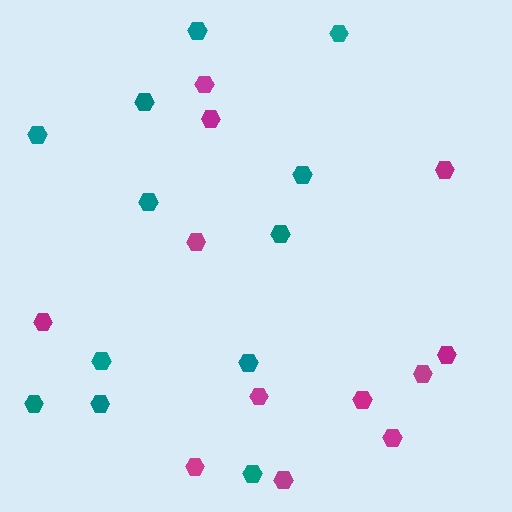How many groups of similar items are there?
There are 2 groups: one group of magenta hexagons (12) and one group of teal hexagons (12).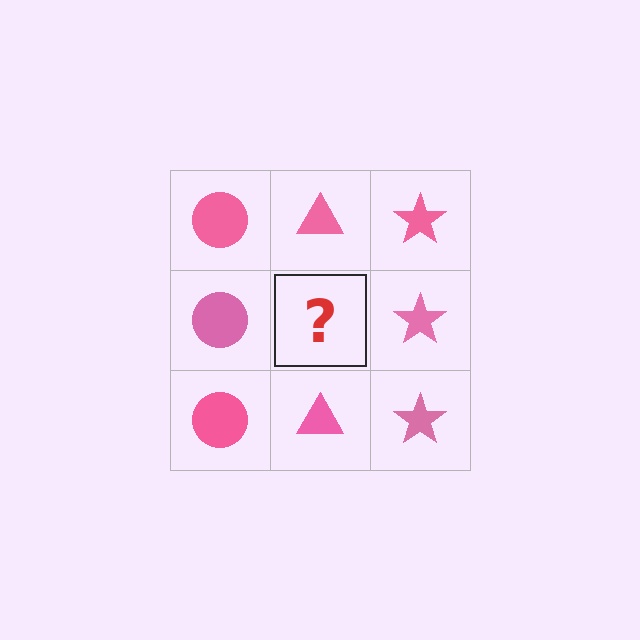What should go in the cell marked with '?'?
The missing cell should contain a pink triangle.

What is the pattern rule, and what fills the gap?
The rule is that each column has a consistent shape. The gap should be filled with a pink triangle.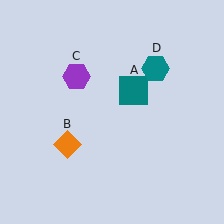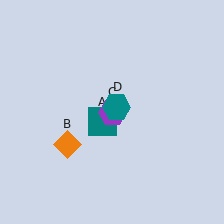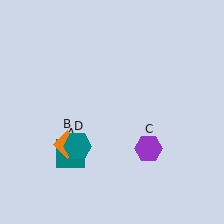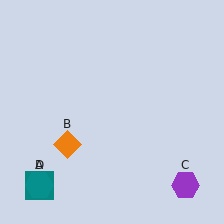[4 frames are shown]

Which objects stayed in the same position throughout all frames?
Orange diamond (object B) remained stationary.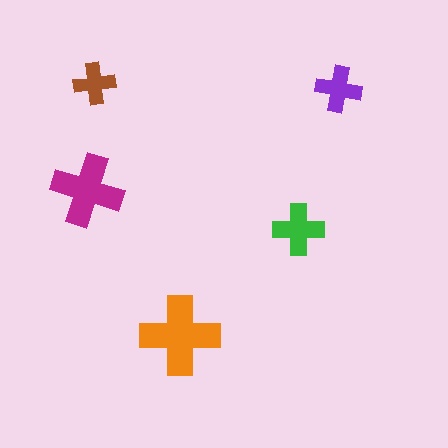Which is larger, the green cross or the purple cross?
The green one.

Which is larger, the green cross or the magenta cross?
The magenta one.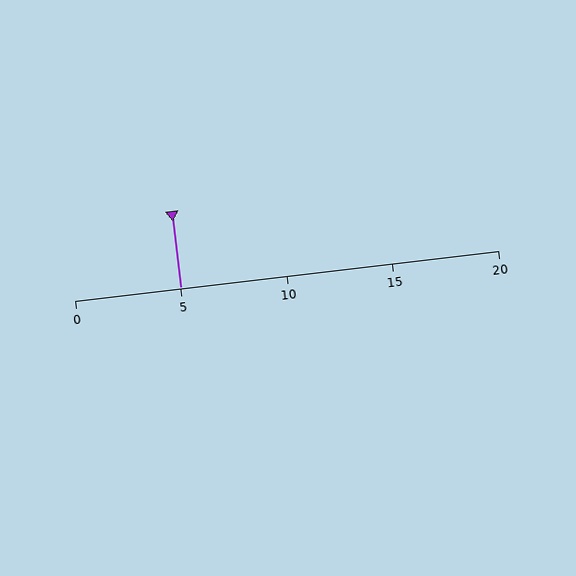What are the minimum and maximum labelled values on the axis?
The axis runs from 0 to 20.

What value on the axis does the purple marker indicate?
The marker indicates approximately 5.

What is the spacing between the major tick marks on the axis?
The major ticks are spaced 5 apart.